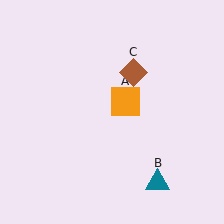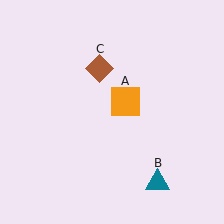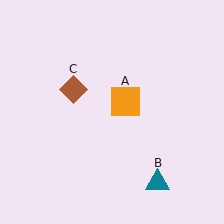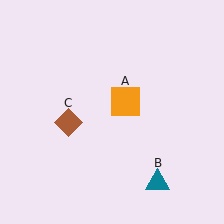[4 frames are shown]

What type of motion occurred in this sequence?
The brown diamond (object C) rotated counterclockwise around the center of the scene.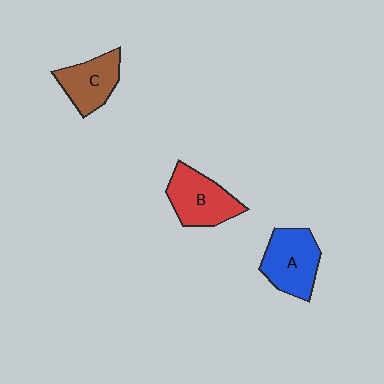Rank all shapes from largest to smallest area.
From largest to smallest: A (blue), B (red), C (brown).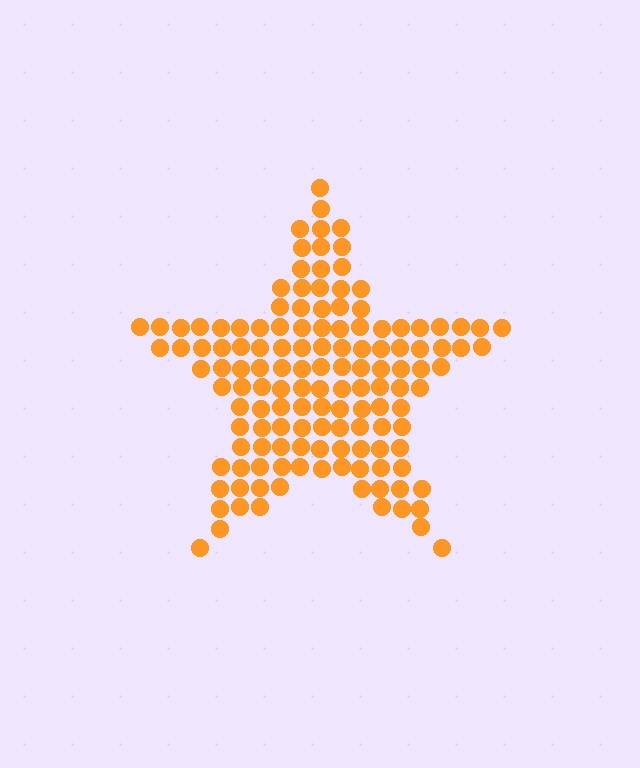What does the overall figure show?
The overall figure shows a star.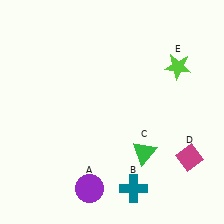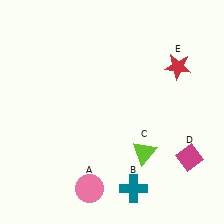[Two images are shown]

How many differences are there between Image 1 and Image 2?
There are 3 differences between the two images.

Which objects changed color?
A changed from purple to pink. C changed from green to lime. E changed from lime to red.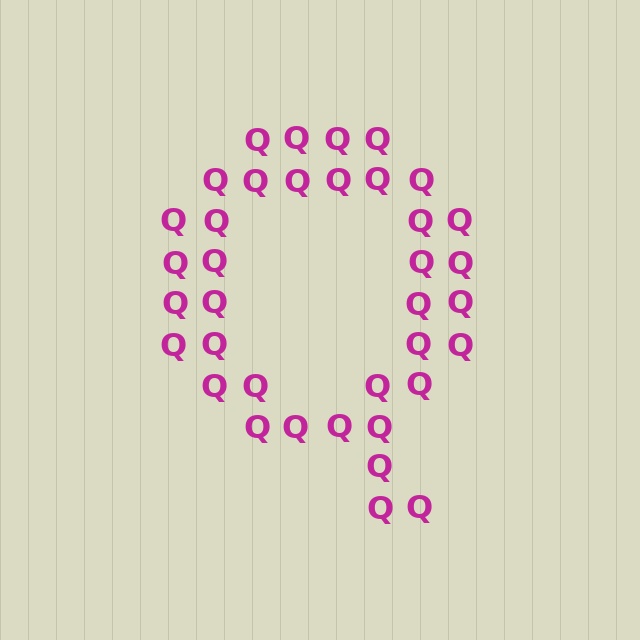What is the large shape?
The large shape is the letter Q.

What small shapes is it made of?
It is made of small letter Q's.